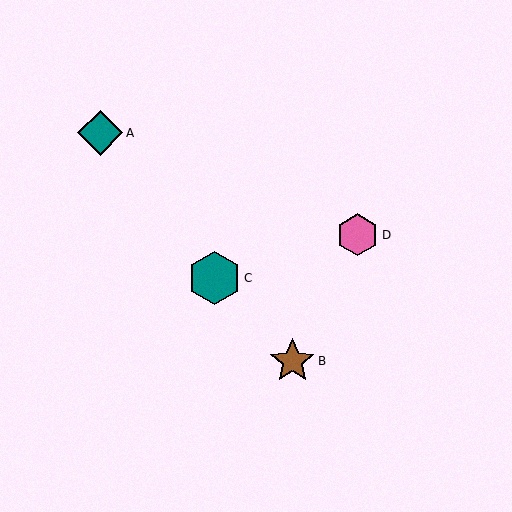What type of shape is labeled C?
Shape C is a teal hexagon.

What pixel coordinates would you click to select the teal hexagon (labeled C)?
Click at (214, 278) to select the teal hexagon C.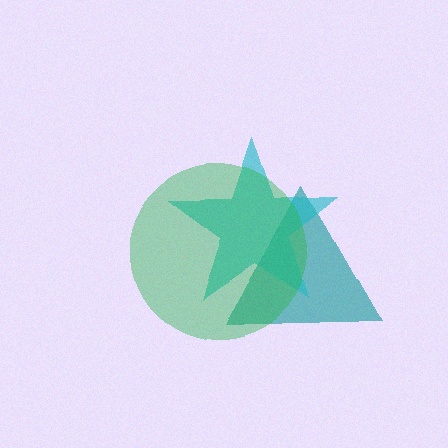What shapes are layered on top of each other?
The layered shapes are: a teal triangle, a cyan star, a green circle.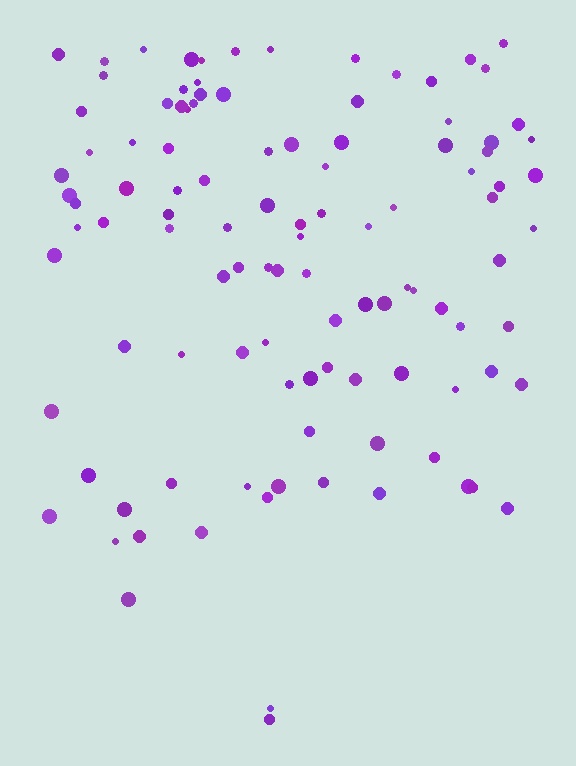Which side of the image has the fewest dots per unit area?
The bottom.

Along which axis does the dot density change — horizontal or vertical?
Vertical.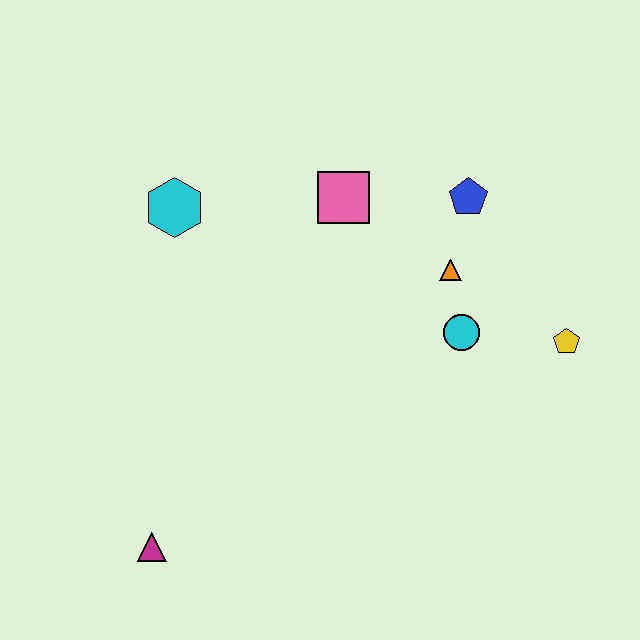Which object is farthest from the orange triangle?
The magenta triangle is farthest from the orange triangle.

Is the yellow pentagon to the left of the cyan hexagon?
No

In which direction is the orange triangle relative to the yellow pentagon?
The orange triangle is to the left of the yellow pentagon.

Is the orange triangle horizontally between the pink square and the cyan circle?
Yes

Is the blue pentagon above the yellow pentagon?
Yes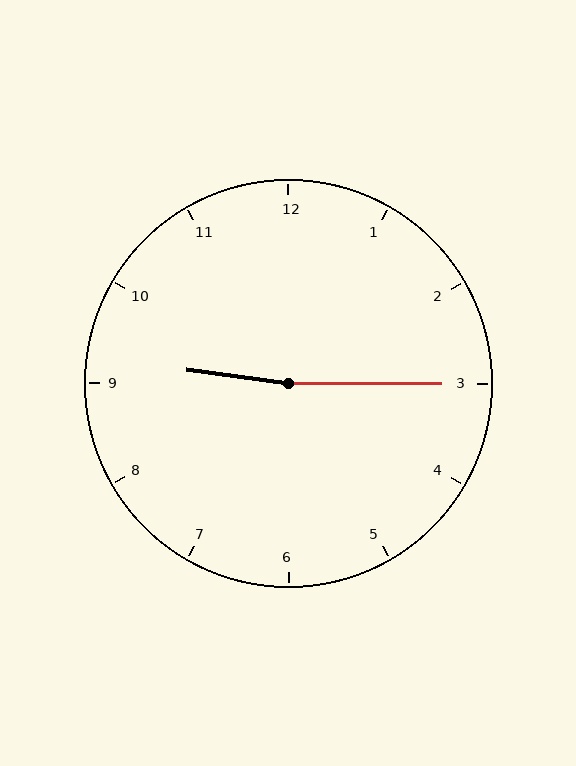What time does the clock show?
9:15.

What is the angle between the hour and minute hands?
Approximately 172 degrees.